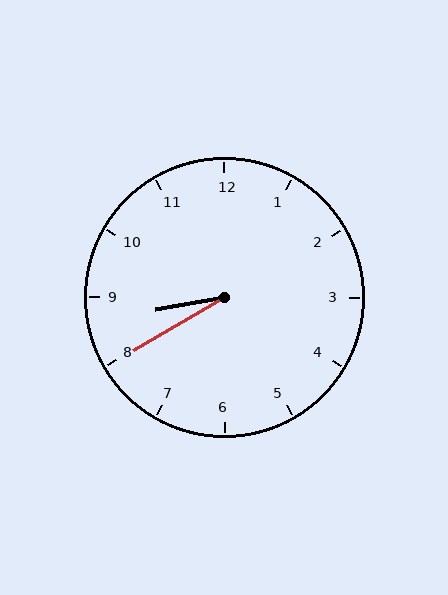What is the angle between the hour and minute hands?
Approximately 20 degrees.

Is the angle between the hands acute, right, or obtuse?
It is acute.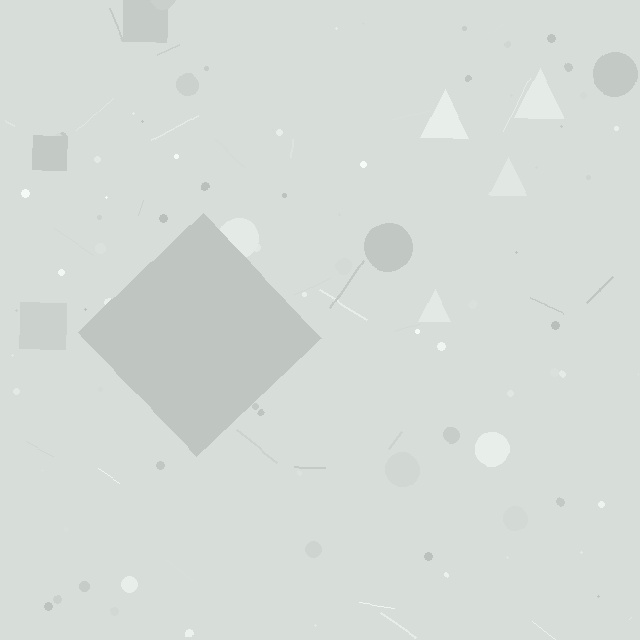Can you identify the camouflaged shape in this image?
The camouflaged shape is a diamond.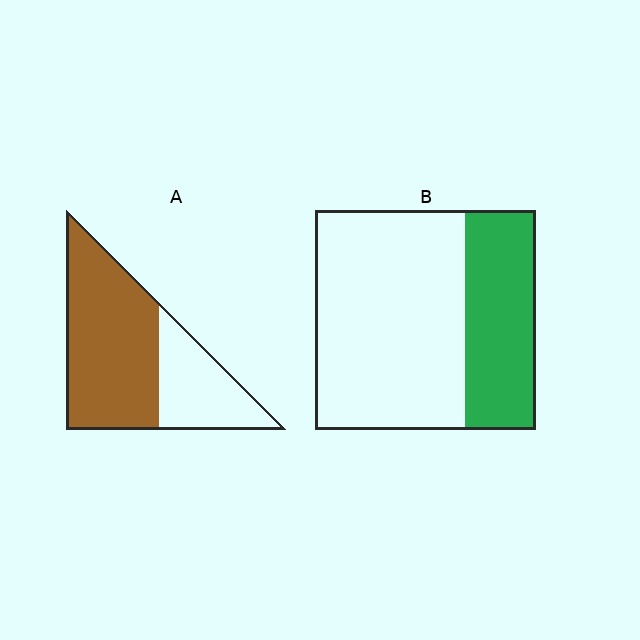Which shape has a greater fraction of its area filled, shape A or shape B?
Shape A.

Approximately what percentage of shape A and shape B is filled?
A is approximately 65% and B is approximately 30%.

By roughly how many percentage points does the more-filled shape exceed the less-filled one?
By roughly 35 percentage points (A over B).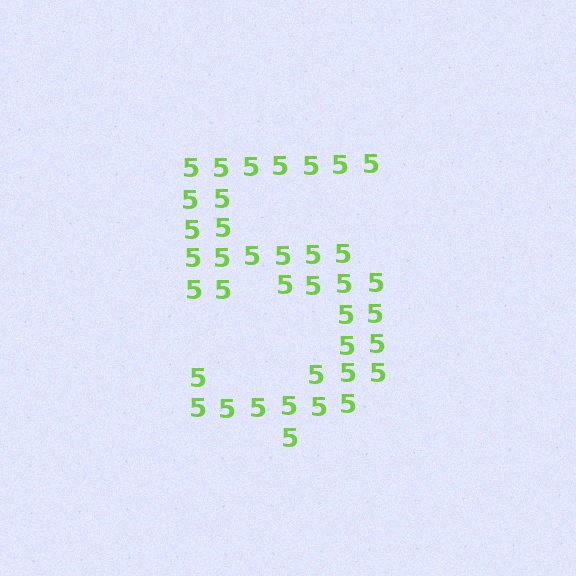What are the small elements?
The small elements are digit 5's.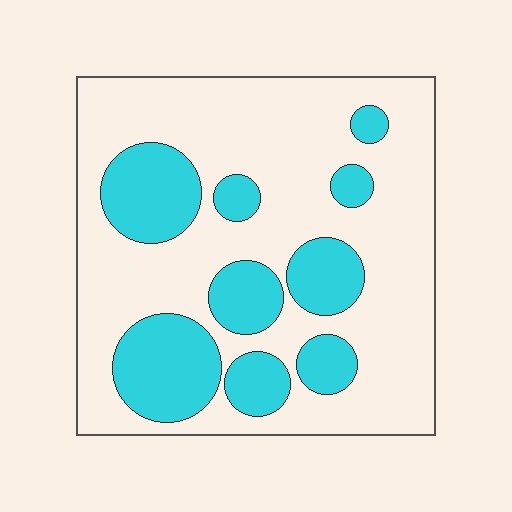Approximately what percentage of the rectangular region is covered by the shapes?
Approximately 30%.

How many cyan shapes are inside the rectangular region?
9.